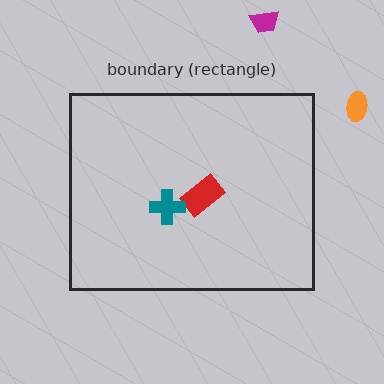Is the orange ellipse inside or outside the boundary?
Outside.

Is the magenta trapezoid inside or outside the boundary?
Outside.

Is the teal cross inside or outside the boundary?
Inside.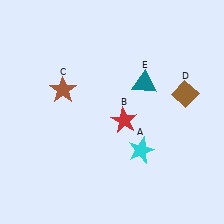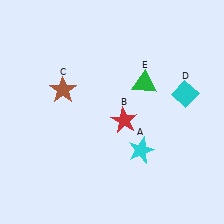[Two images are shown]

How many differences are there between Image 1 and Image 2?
There are 2 differences between the two images.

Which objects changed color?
D changed from brown to cyan. E changed from teal to green.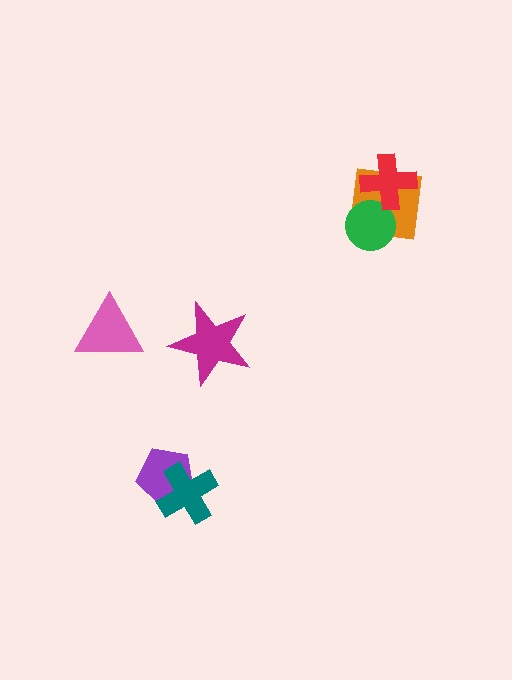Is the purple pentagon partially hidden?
Yes, it is partially covered by another shape.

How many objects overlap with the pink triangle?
0 objects overlap with the pink triangle.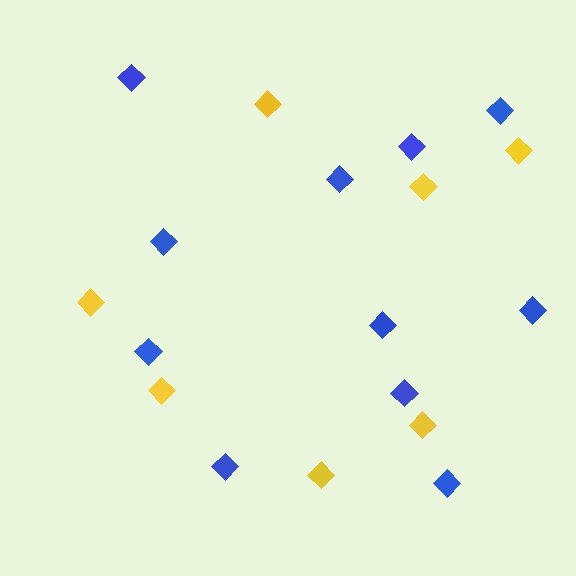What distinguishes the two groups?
There are 2 groups: one group of yellow diamonds (7) and one group of blue diamonds (11).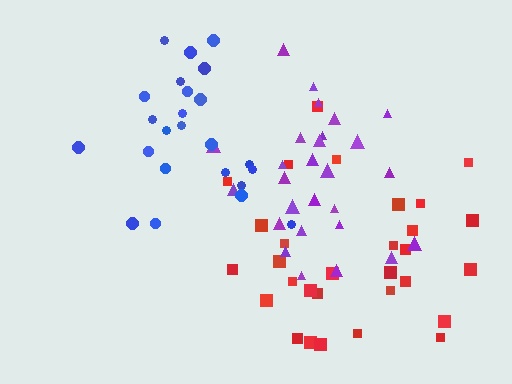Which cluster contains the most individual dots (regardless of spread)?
Red (30).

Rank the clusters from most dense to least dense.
purple, blue, red.